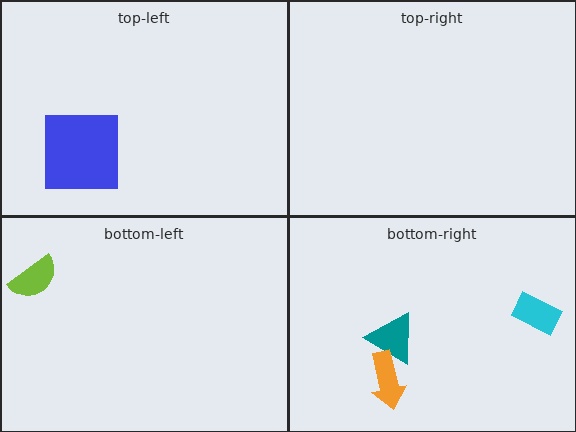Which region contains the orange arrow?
The bottom-right region.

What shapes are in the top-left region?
The blue square.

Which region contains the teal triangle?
The bottom-right region.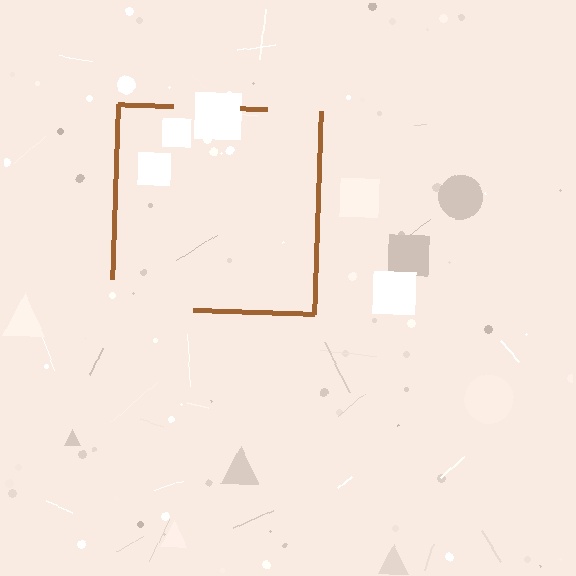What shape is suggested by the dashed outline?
The dashed outline suggests a square.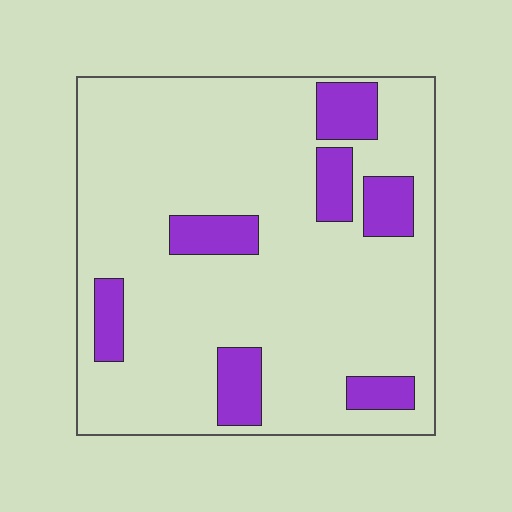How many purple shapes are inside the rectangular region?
7.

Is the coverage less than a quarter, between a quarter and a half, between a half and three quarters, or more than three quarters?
Less than a quarter.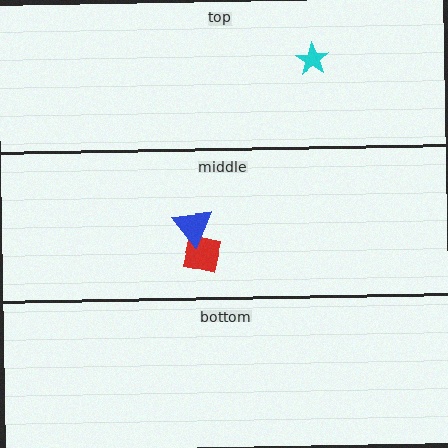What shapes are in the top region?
The cyan star.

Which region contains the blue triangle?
The middle region.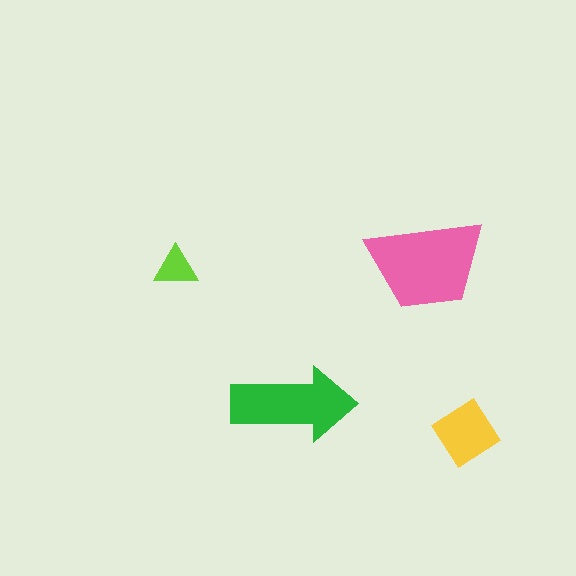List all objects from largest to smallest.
The pink trapezoid, the green arrow, the yellow diamond, the lime triangle.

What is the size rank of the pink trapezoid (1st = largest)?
1st.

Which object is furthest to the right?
The yellow diamond is rightmost.